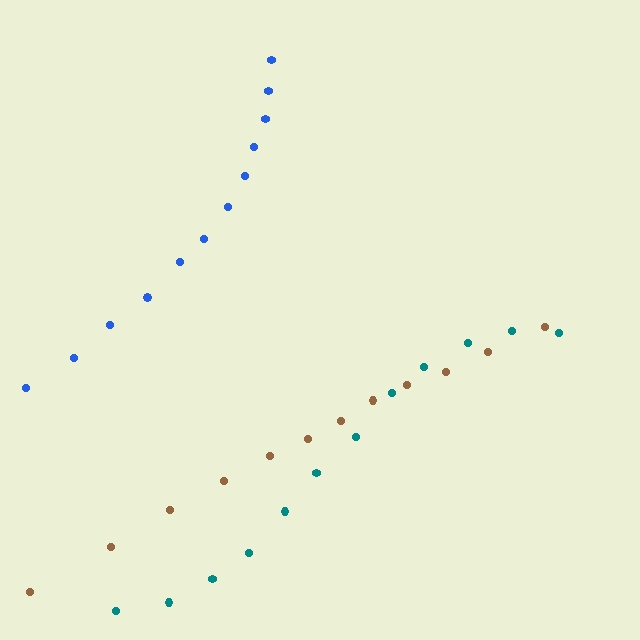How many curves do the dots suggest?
There are 3 distinct paths.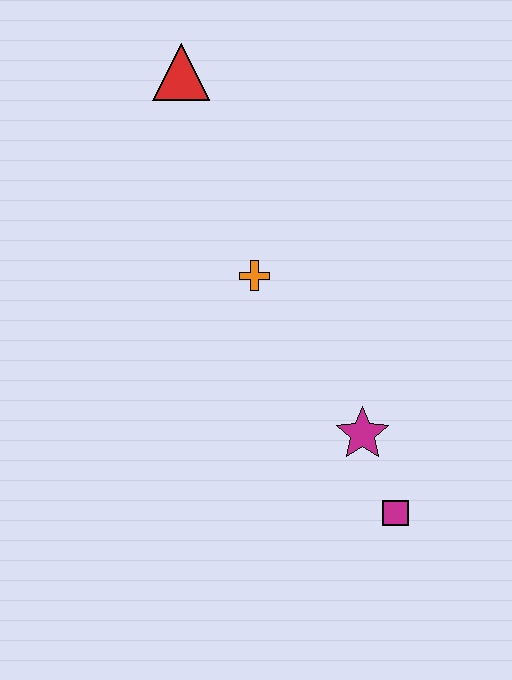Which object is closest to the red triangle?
The orange cross is closest to the red triangle.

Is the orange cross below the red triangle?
Yes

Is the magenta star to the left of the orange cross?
No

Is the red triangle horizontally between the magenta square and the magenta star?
No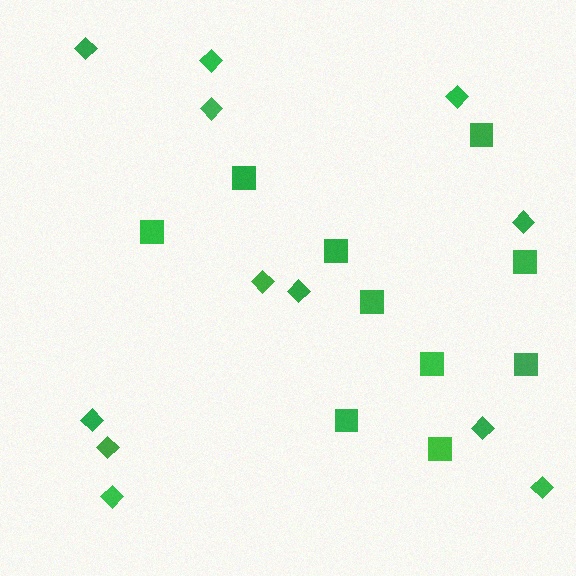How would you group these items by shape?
There are 2 groups: one group of squares (10) and one group of diamonds (12).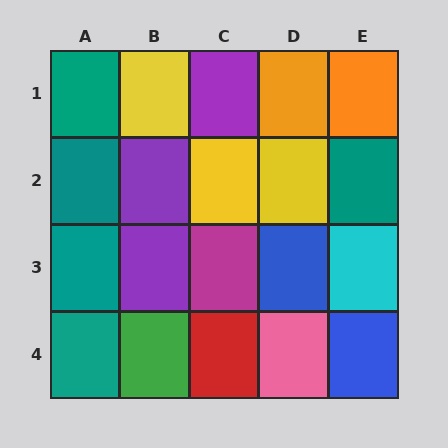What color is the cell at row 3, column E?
Cyan.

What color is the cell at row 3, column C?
Magenta.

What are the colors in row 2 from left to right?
Teal, purple, yellow, yellow, teal.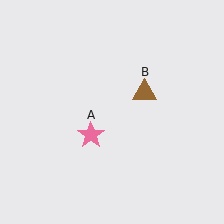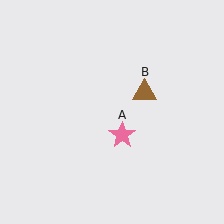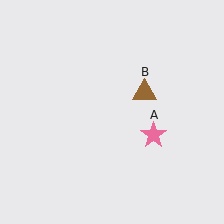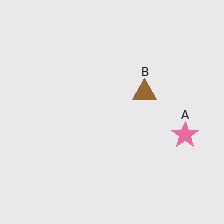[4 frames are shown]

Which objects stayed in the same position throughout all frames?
Brown triangle (object B) remained stationary.